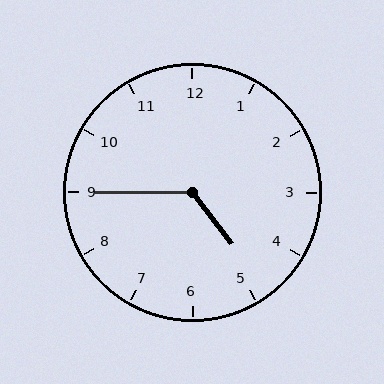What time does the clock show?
4:45.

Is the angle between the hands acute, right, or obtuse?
It is obtuse.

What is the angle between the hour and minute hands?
Approximately 128 degrees.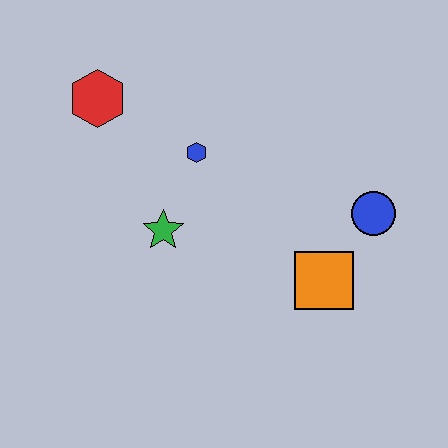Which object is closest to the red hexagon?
The blue hexagon is closest to the red hexagon.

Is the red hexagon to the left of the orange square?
Yes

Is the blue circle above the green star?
Yes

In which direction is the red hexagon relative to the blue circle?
The red hexagon is to the left of the blue circle.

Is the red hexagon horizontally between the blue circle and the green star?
No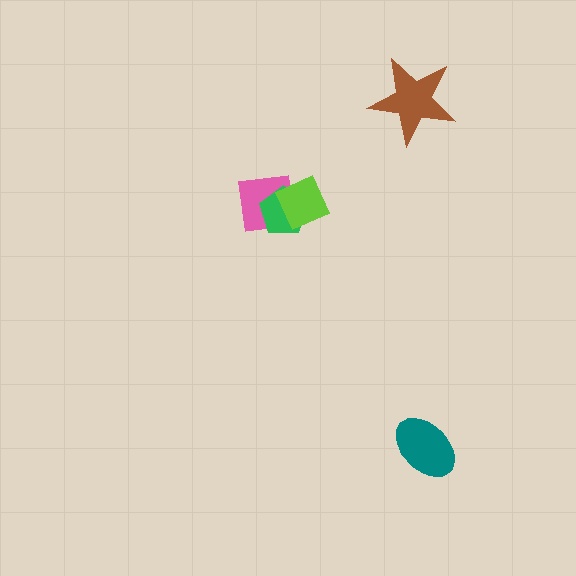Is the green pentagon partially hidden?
Yes, it is partially covered by another shape.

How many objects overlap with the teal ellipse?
0 objects overlap with the teal ellipse.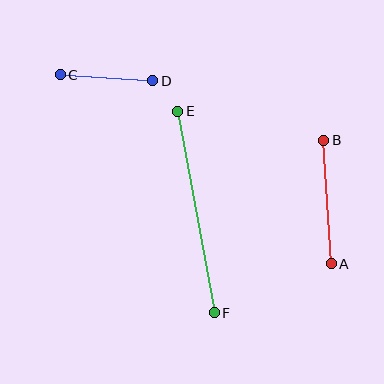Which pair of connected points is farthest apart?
Points E and F are farthest apart.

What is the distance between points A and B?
The distance is approximately 123 pixels.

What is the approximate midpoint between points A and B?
The midpoint is at approximately (327, 202) pixels.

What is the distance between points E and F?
The distance is approximately 205 pixels.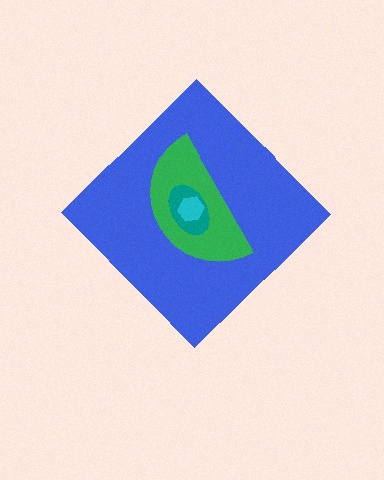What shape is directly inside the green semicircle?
The teal ellipse.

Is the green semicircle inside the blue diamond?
Yes.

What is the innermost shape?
The cyan hexagon.